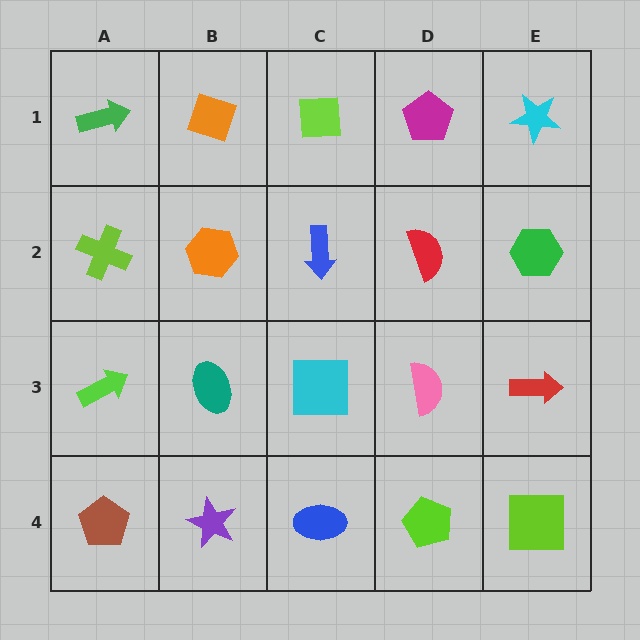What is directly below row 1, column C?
A blue arrow.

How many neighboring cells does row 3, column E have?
3.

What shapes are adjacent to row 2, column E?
A cyan star (row 1, column E), a red arrow (row 3, column E), a red semicircle (row 2, column D).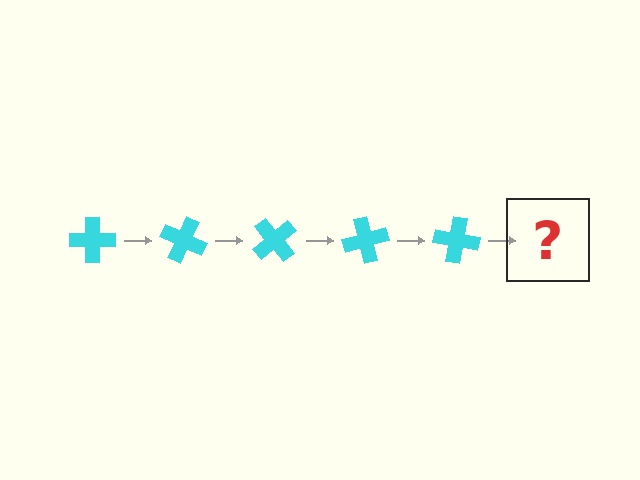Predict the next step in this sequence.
The next step is a cyan cross rotated 125 degrees.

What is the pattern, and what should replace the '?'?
The pattern is that the cross rotates 25 degrees each step. The '?' should be a cyan cross rotated 125 degrees.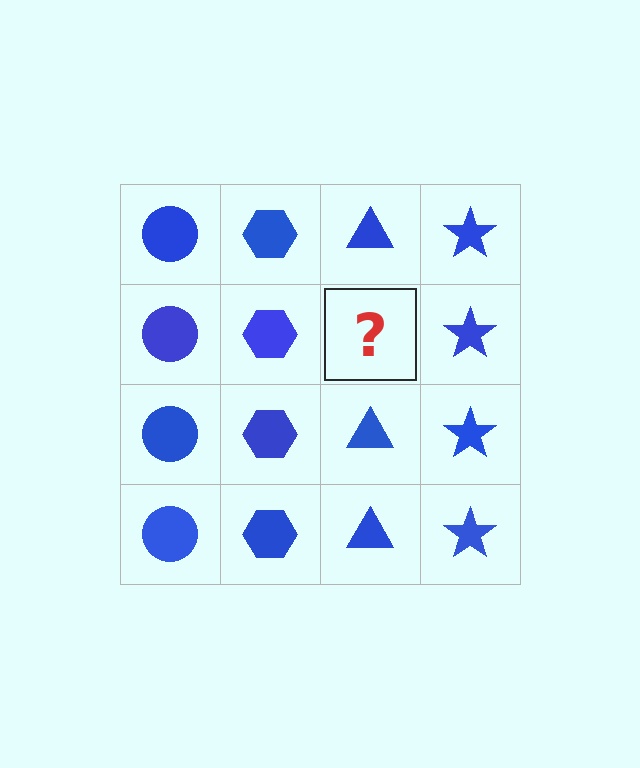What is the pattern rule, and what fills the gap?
The rule is that each column has a consistent shape. The gap should be filled with a blue triangle.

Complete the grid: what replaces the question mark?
The question mark should be replaced with a blue triangle.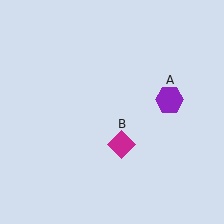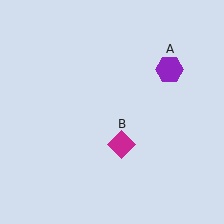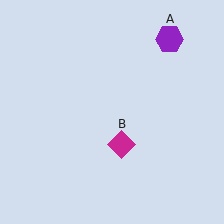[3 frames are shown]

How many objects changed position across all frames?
1 object changed position: purple hexagon (object A).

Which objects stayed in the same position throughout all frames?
Magenta diamond (object B) remained stationary.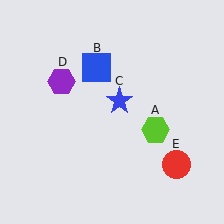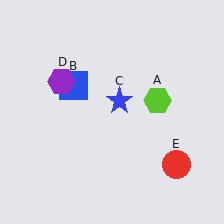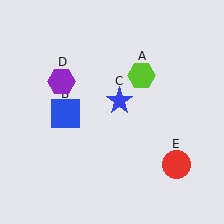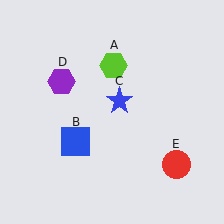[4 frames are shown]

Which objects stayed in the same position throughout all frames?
Blue star (object C) and purple hexagon (object D) and red circle (object E) remained stationary.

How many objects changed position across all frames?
2 objects changed position: lime hexagon (object A), blue square (object B).